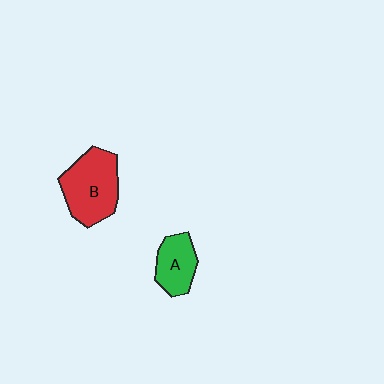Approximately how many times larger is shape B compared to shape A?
Approximately 1.7 times.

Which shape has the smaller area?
Shape A (green).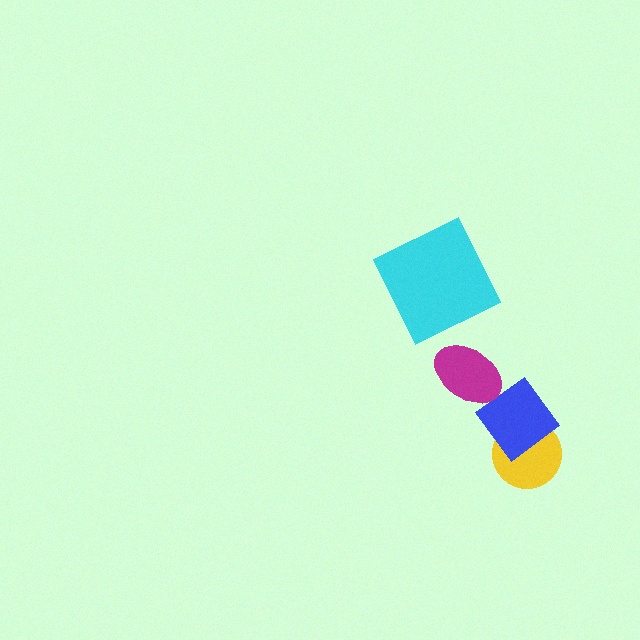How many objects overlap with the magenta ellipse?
1 object overlaps with the magenta ellipse.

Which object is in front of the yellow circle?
The blue diamond is in front of the yellow circle.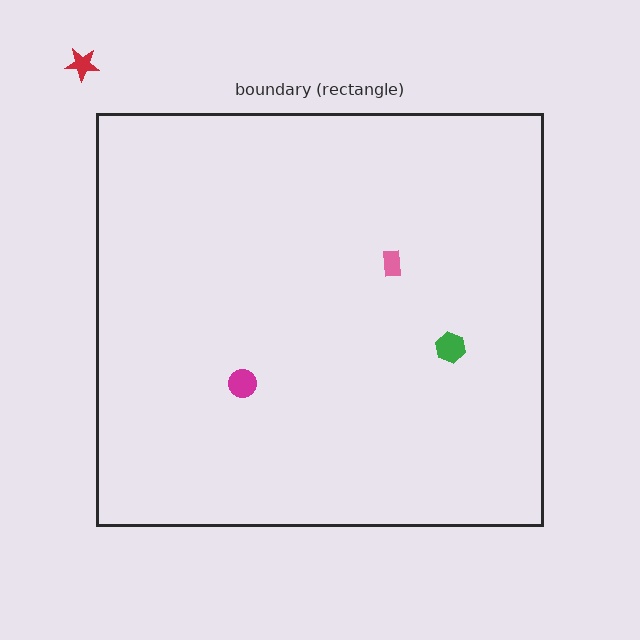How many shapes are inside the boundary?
3 inside, 1 outside.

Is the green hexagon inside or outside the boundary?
Inside.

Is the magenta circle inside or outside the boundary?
Inside.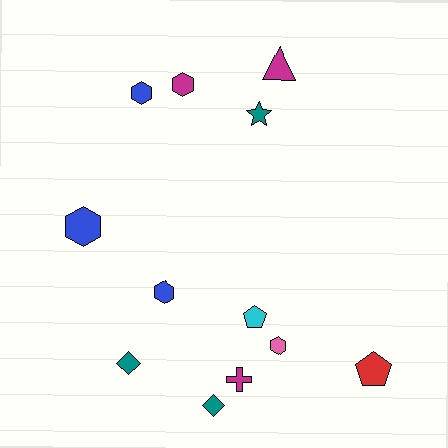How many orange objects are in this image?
There are no orange objects.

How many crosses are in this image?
There is 1 cross.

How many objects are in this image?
There are 12 objects.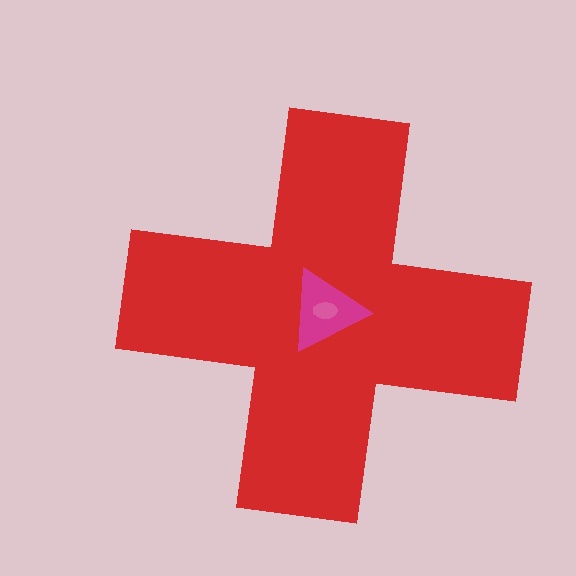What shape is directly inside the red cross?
The magenta triangle.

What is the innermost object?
The pink ellipse.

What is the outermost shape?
The red cross.